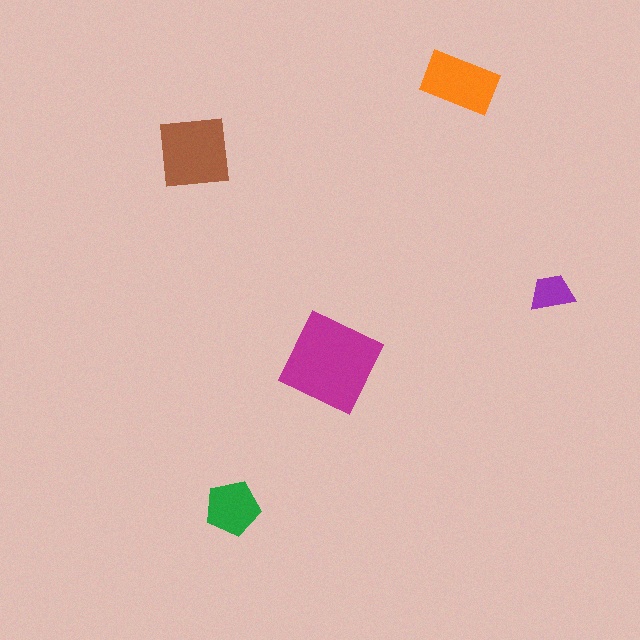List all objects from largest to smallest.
The magenta square, the brown square, the orange rectangle, the green pentagon, the purple trapezoid.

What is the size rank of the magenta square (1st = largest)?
1st.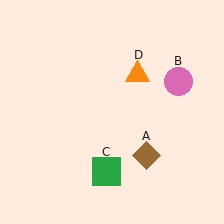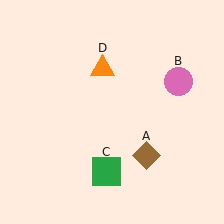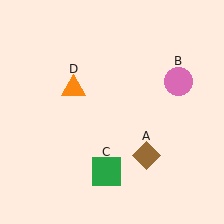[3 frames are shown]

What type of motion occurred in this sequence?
The orange triangle (object D) rotated counterclockwise around the center of the scene.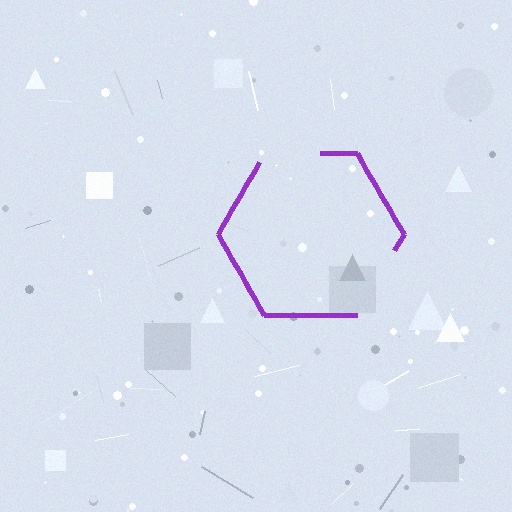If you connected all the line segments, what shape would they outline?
They would outline a hexagon.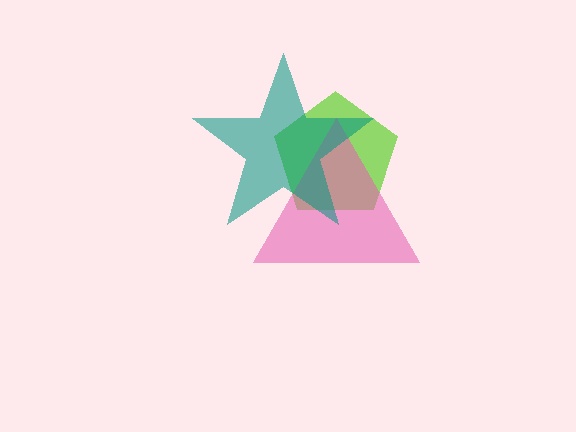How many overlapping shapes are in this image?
There are 3 overlapping shapes in the image.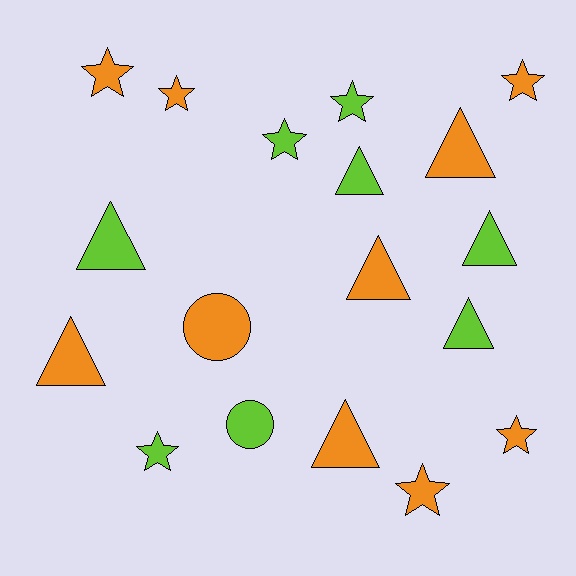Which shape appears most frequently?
Star, with 8 objects.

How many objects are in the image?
There are 18 objects.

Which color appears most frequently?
Orange, with 10 objects.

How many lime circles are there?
There is 1 lime circle.